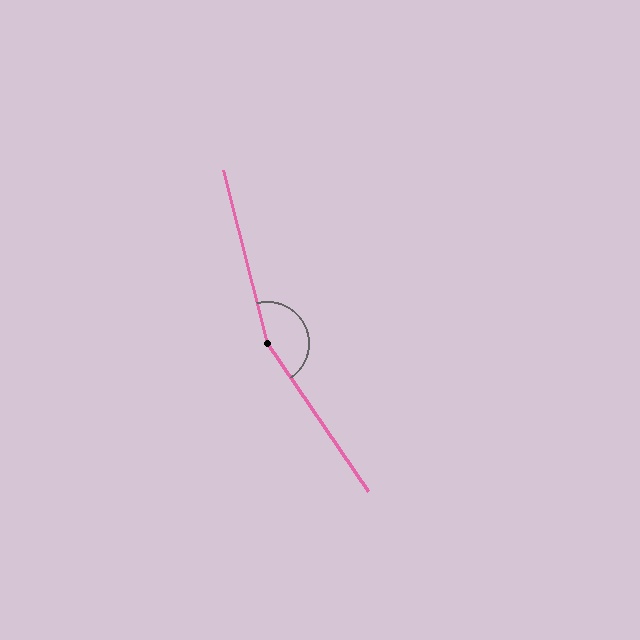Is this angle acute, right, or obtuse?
It is obtuse.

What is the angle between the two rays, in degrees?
Approximately 160 degrees.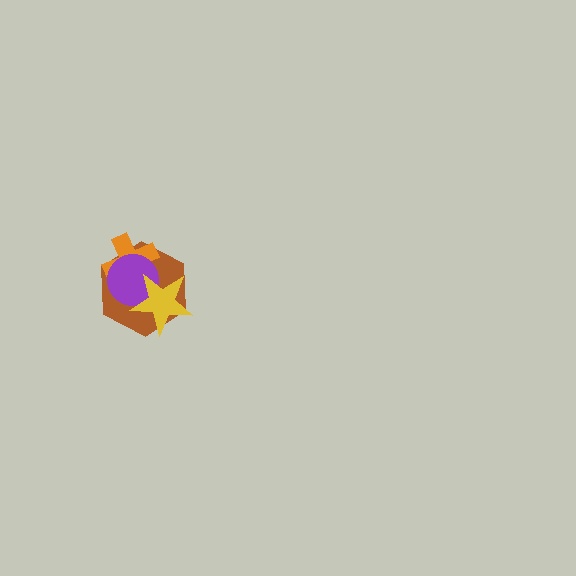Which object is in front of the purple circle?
The yellow star is in front of the purple circle.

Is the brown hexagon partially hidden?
Yes, it is partially covered by another shape.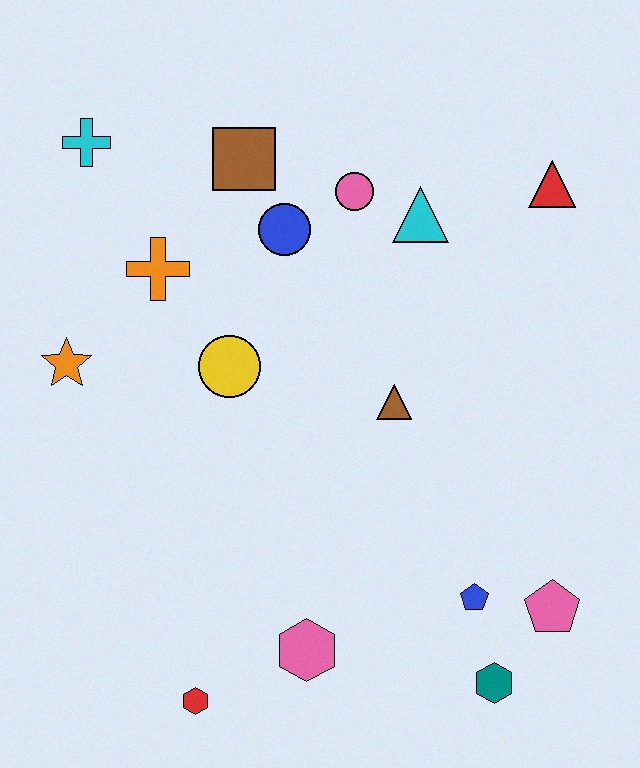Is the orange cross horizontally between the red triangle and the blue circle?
No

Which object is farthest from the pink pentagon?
The cyan cross is farthest from the pink pentagon.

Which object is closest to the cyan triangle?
The pink circle is closest to the cyan triangle.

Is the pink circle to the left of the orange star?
No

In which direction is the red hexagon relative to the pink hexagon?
The red hexagon is to the left of the pink hexagon.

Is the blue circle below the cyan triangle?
Yes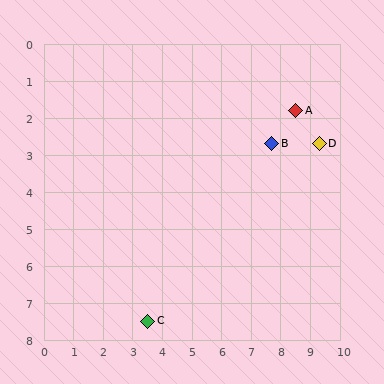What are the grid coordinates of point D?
Point D is at approximately (9.3, 2.7).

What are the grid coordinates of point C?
Point C is at approximately (3.5, 7.5).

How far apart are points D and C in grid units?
Points D and C are about 7.5 grid units apart.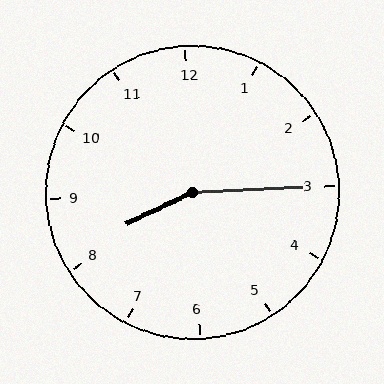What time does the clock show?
8:15.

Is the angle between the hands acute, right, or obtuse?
It is obtuse.